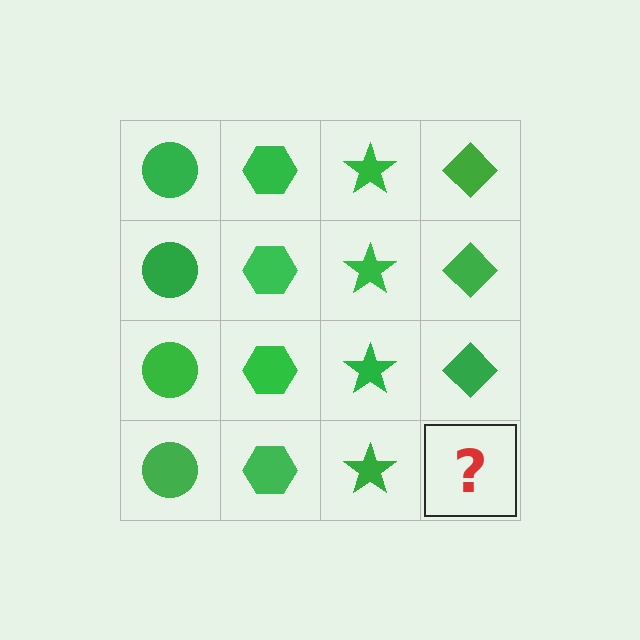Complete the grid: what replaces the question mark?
The question mark should be replaced with a green diamond.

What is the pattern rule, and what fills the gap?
The rule is that each column has a consistent shape. The gap should be filled with a green diamond.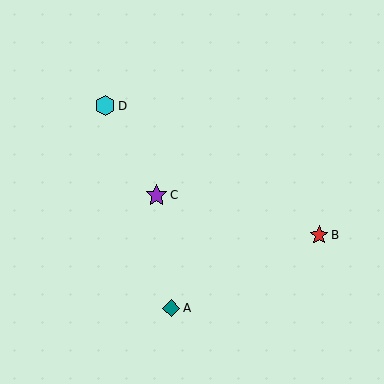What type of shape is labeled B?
Shape B is a red star.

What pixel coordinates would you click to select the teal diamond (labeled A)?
Click at (171, 308) to select the teal diamond A.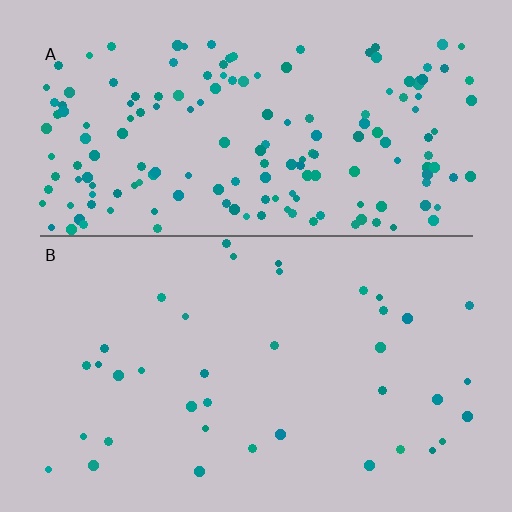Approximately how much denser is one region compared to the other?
Approximately 4.5× — region A over region B.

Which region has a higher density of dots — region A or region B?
A (the top).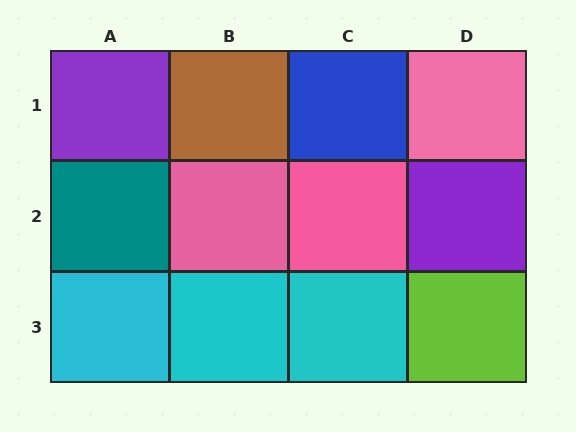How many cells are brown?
1 cell is brown.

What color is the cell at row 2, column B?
Pink.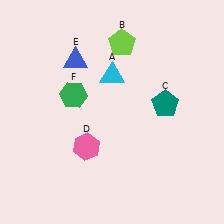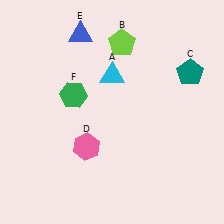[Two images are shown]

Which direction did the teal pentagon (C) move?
The teal pentagon (C) moved up.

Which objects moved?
The objects that moved are: the teal pentagon (C), the blue triangle (E).